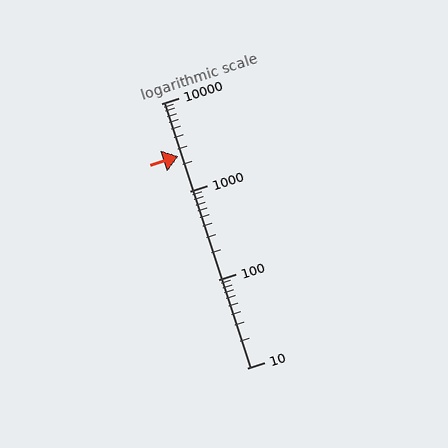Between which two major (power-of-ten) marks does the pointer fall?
The pointer is between 1000 and 10000.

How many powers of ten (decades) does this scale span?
The scale spans 3 decades, from 10 to 10000.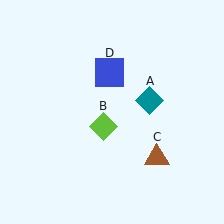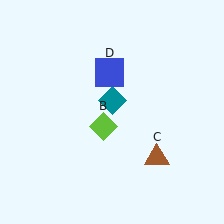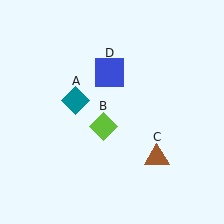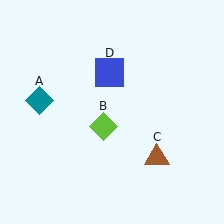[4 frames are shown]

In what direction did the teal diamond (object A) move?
The teal diamond (object A) moved left.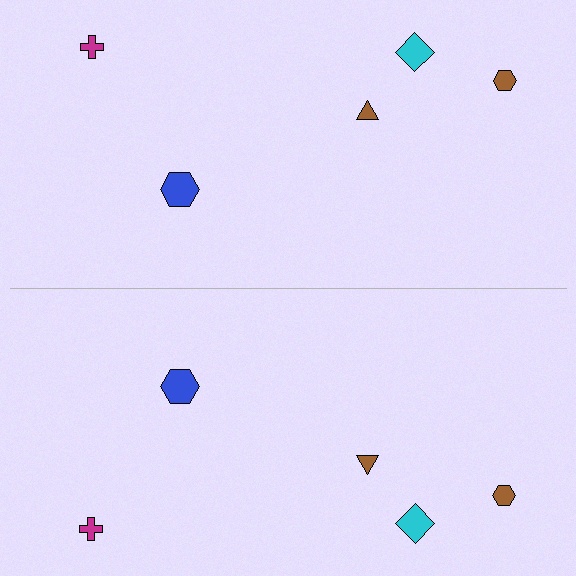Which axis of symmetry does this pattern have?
The pattern has a horizontal axis of symmetry running through the center of the image.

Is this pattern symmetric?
Yes, this pattern has bilateral (reflection) symmetry.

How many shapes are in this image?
There are 10 shapes in this image.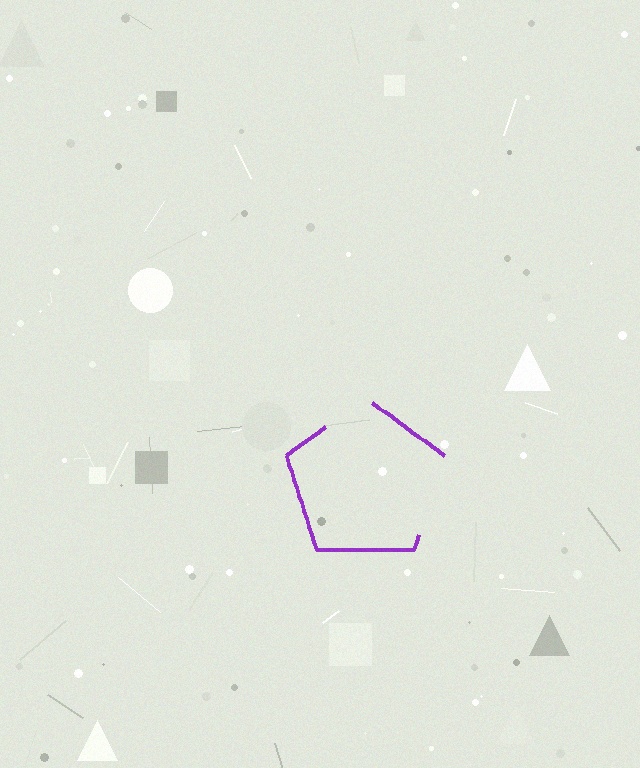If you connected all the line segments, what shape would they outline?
They would outline a pentagon.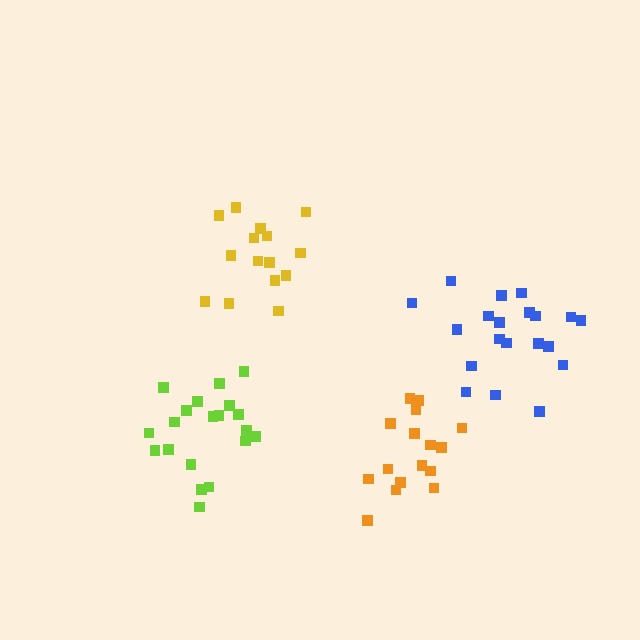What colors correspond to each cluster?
The clusters are colored: orange, yellow, lime, blue.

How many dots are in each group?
Group 1: 16 dots, Group 2: 15 dots, Group 3: 20 dots, Group 4: 20 dots (71 total).